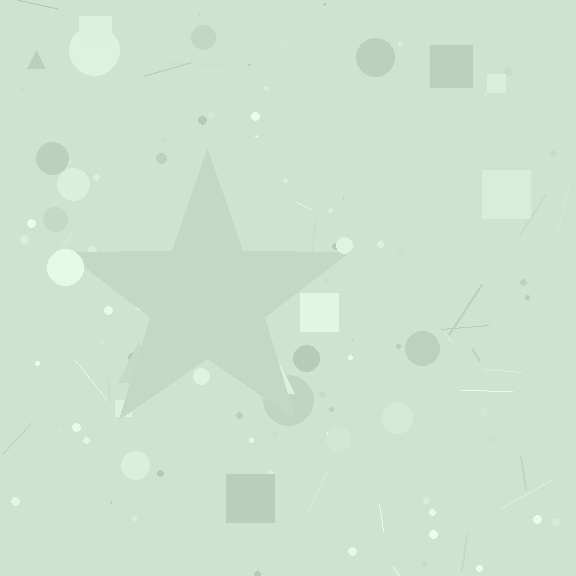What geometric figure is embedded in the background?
A star is embedded in the background.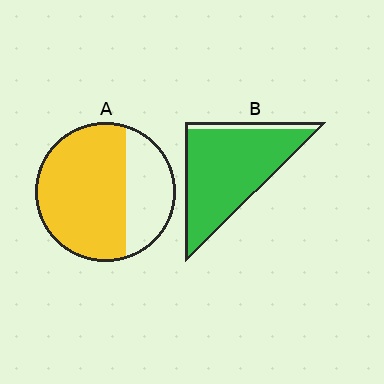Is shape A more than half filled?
Yes.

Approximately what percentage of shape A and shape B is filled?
A is approximately 70% and B is approximately 90%.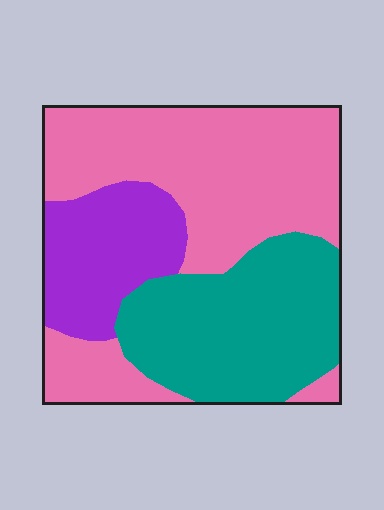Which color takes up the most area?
Pink, at roughly 50%.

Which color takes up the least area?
Purple, at roughly 20%.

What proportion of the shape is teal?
Teal takes up between a sixth and a third of the shape.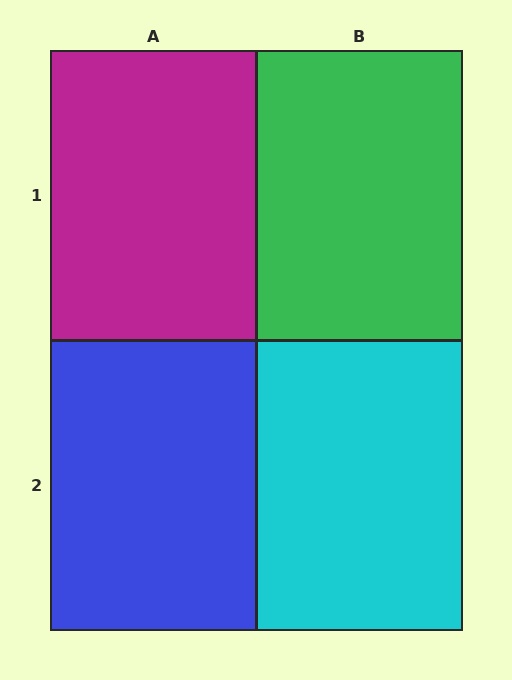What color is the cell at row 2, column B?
Cyan.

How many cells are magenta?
1 cell is magenta.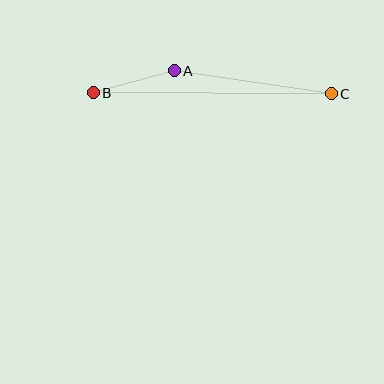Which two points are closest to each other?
Points A and B are closest to each other.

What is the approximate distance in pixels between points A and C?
The distance between A and C is approximately 159 pixels.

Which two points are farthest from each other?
Points B and C are farthest from each other.